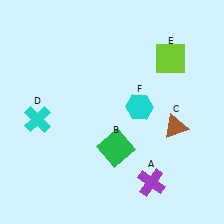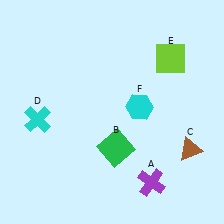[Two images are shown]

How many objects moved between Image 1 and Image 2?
1 object moved between the two images.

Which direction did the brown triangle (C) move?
The brown triangle (C) moved down.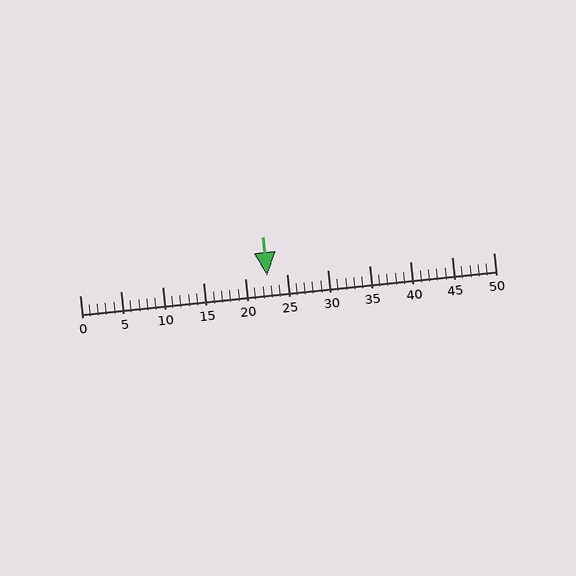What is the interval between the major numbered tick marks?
The major tick marks are spaced 5 units apart.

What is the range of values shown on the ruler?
The ruler shows values from 0 to 50.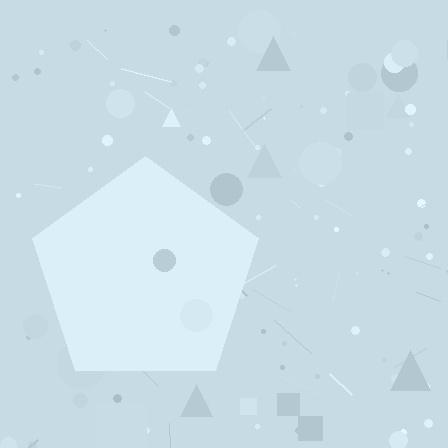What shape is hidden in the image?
A pentagon is hidden in the image.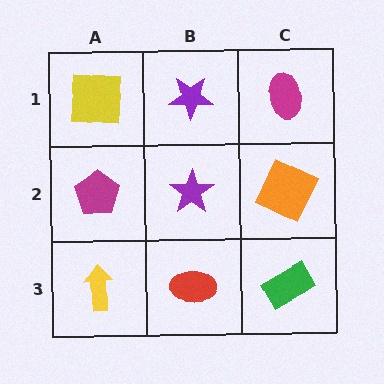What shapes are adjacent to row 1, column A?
A magenta pentagon (row 2, column A), a purple star (row 1, column B).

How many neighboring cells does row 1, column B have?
3.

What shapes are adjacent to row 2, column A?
A yellow square (row 1, column A), a yellow arrow (row 3, column A), a purple star (row 2, column B).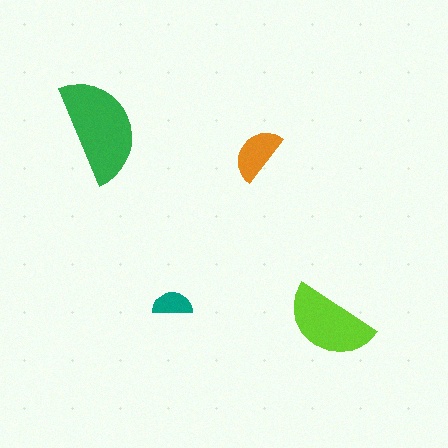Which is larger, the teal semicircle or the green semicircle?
The green one.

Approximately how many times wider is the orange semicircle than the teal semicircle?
About 1.5 times wider.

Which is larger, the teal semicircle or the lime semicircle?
The lime one.